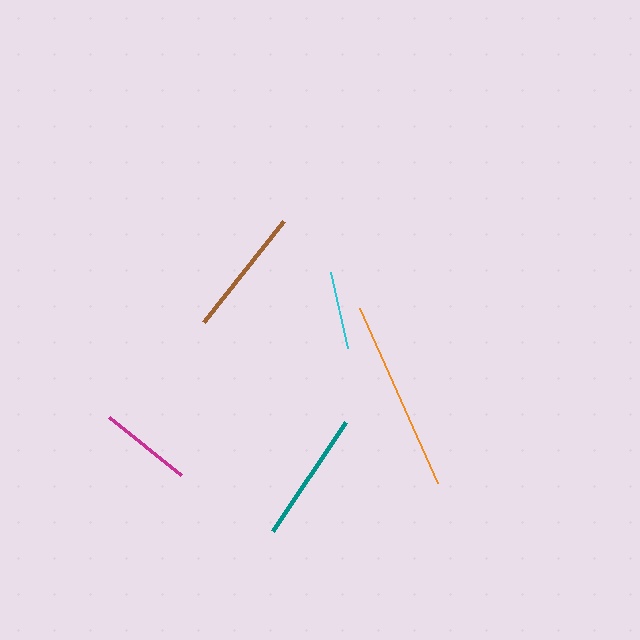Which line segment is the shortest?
The cyan line is the shortest at approximately 77 pixels.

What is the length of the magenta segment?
The magenta segment is approximately 93 pixels long.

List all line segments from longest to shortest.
From longest to shortest: orange, teal, brown, magenta, cyan.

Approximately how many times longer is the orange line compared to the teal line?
The orange line is approximately 1.5 times the length of the teal line.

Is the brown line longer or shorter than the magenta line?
The brown line is longer than the magenta line.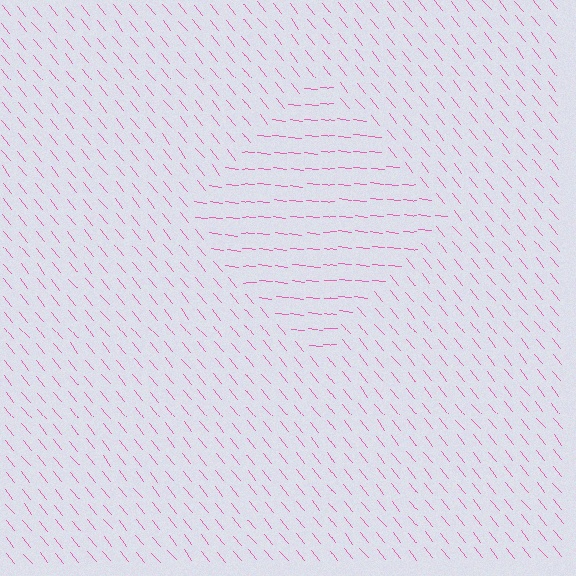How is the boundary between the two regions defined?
The boundary is defined purely by a change in line orientation (approximately 45 degrees difference). All lines are the same color and thickness.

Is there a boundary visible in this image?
Yes, there is a texture boundary formed by a change in line orientation.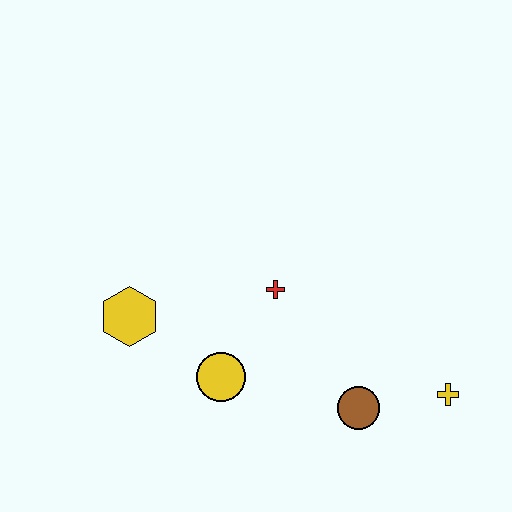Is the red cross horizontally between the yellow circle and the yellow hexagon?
No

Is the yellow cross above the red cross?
No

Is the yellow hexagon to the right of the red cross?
No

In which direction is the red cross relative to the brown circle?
The red cross is above the brown circle.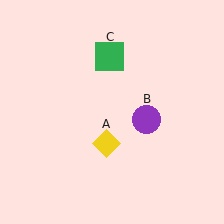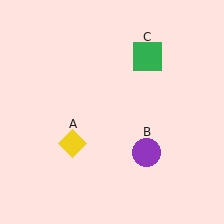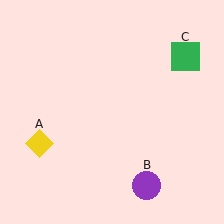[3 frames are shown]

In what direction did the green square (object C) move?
The green square (object C) moved right.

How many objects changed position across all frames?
3 objects changed position: yellow diamond (object A), purple circle (object B), green square (object C).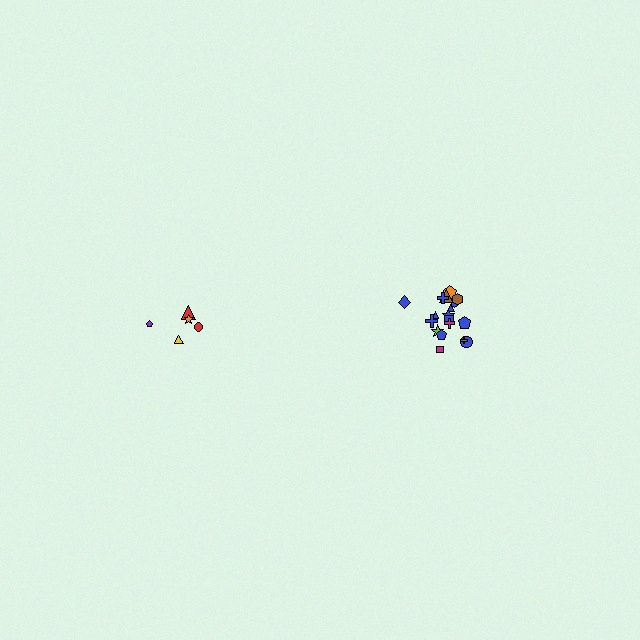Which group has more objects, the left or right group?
The right group.